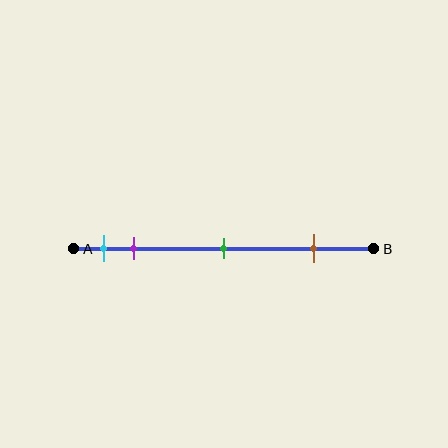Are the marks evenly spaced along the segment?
No, the marks are not evenly spaced.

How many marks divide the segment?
There are 4 marks dividing the segment.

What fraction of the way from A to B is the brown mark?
The brown mark is approximately 80% (0.8) of the way from A to B.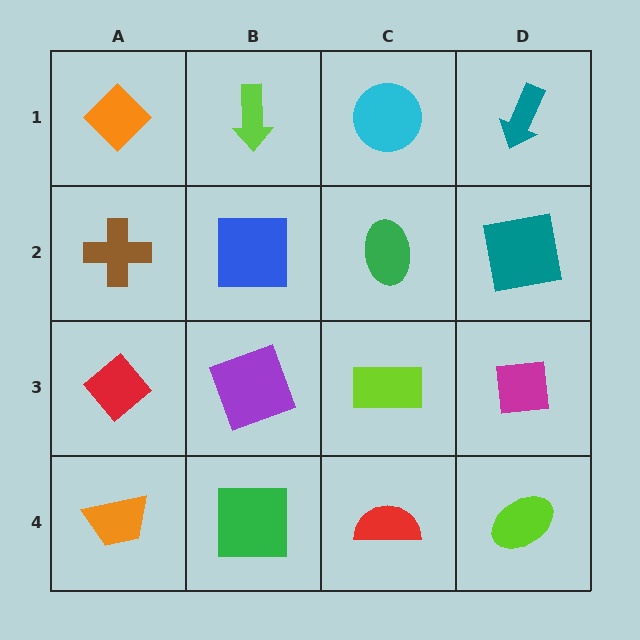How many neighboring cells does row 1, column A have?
2.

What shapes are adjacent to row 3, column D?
A teal square (row 2, column D), a lime ellipse (row 4, column D), a lime rectangle (row 3, column C).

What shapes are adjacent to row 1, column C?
A green ellipse (row 2, column C), a lime arrow (row 1, column B), a teal arrow (row 1, column D).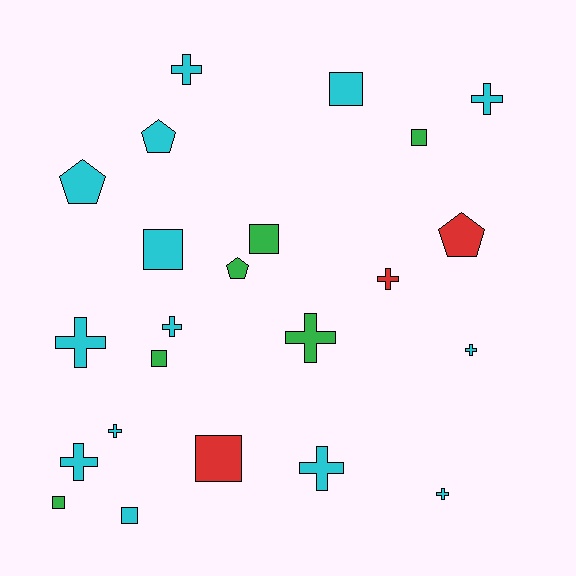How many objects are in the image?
There are 23 objects.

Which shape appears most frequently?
Cross, with 11 objects.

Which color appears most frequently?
Cyan, with 14 objects.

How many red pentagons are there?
There is 1 red pentagon.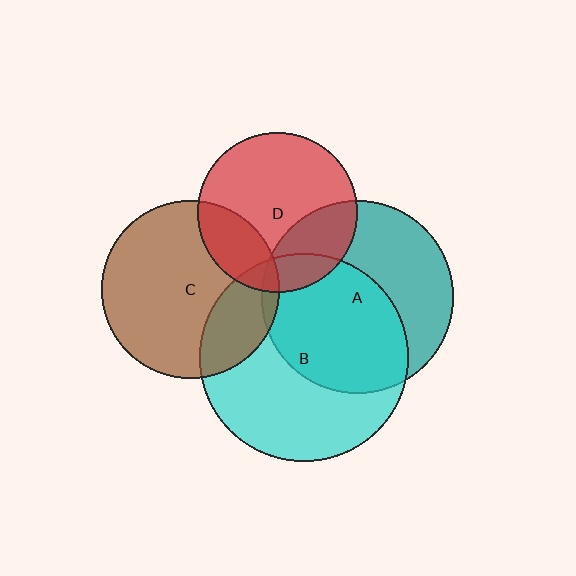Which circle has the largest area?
Circle B (cyan).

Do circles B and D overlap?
Yes.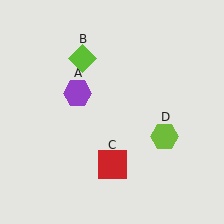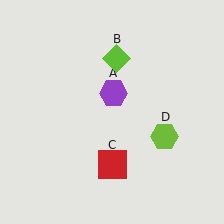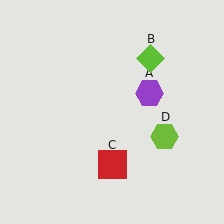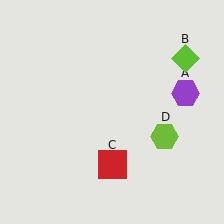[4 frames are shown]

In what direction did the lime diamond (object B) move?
The lime diamond (object B) moved right.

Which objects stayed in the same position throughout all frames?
Red square (object C) and lime hexagon (object D) remained stationary.